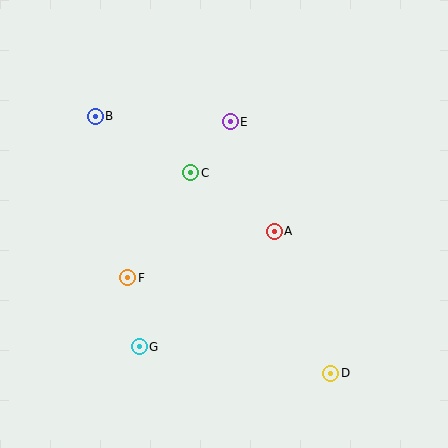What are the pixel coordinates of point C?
Point C is at (191, 173).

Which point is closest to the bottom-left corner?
Point G is closest to the bottom-left corner.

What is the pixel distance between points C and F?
The distance between C and F is 123 pixels.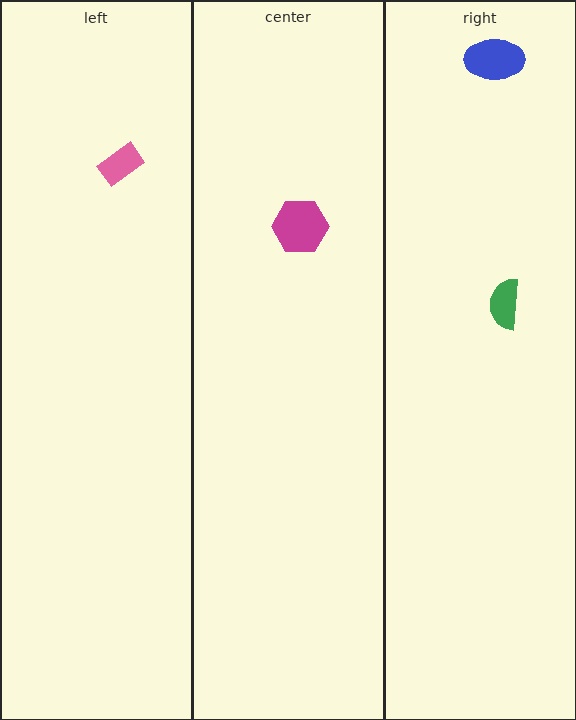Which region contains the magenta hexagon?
The center region.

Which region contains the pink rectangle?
The left region.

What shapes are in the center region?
The magenta hexagon.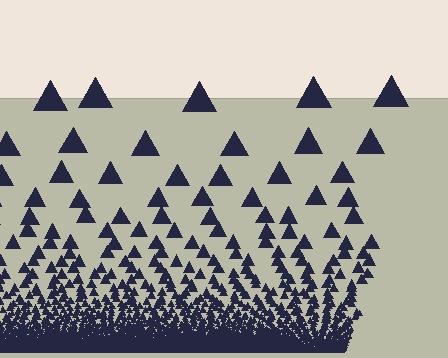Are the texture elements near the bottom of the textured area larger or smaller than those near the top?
Smaller. The gradient is inverted — elements near the bottom are smaller and denser.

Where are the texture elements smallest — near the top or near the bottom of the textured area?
Near the bottom.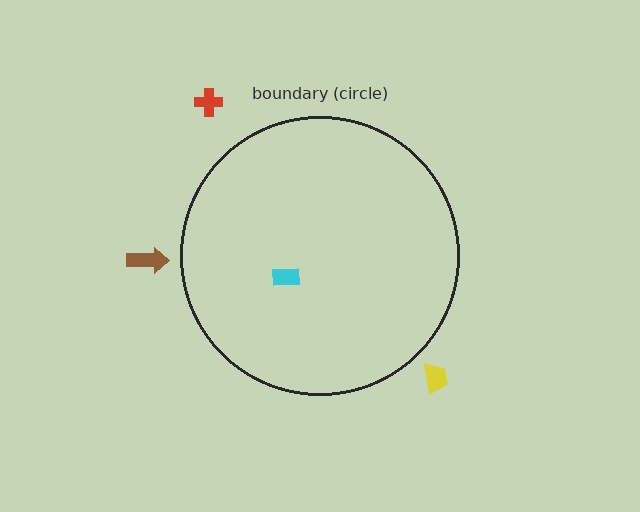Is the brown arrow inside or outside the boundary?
Outside.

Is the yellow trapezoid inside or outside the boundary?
Outside.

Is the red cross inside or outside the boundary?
Outside.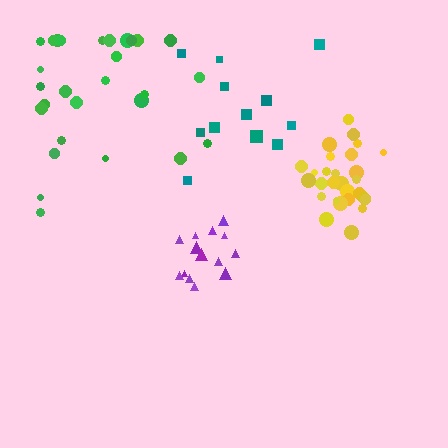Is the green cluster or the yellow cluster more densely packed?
Yellow.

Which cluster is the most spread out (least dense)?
Green.